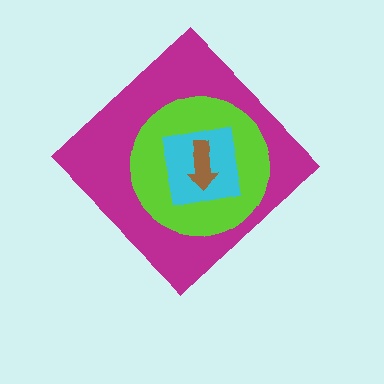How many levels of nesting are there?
4.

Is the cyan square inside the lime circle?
Yes.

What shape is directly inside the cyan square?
The brown arrow.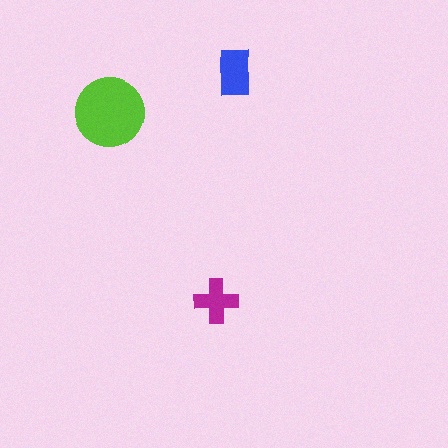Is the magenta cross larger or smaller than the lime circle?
Smaller.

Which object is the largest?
The lime circle.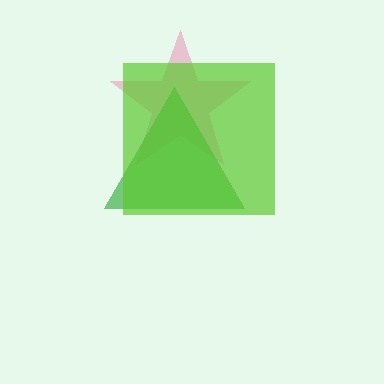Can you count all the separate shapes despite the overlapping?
Yes, there are 3 separate shapes.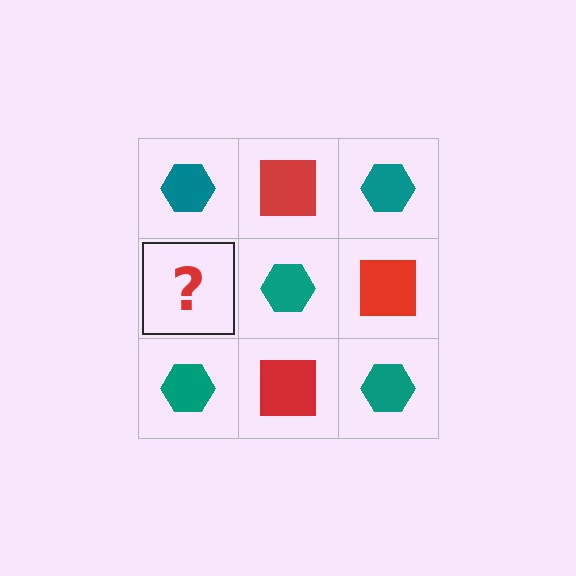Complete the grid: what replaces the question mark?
The question mark should be replaced with a red square.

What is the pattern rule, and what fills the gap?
The rule is that it alternates teal hexagon and red square in a checkerboard pattern. The gap should be filled with a red square.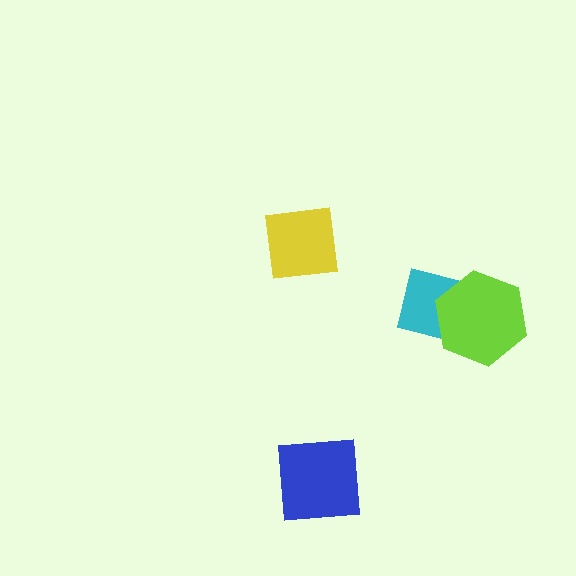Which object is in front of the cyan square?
The lime hexagon is in front of the cyan square.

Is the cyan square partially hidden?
Yes, it is partially covered by another shape.